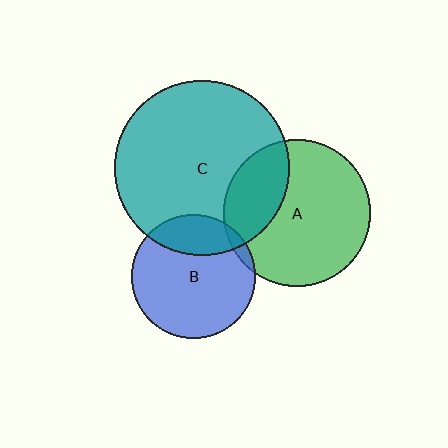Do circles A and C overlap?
Yes.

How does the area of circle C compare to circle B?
Approximately 2.0 times.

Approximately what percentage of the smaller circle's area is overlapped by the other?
Approximately 25%.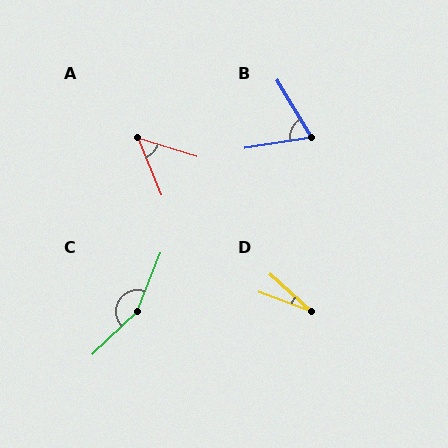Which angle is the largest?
C, at approximately 156 degrees.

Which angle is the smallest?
D, at approximately 23 degrees.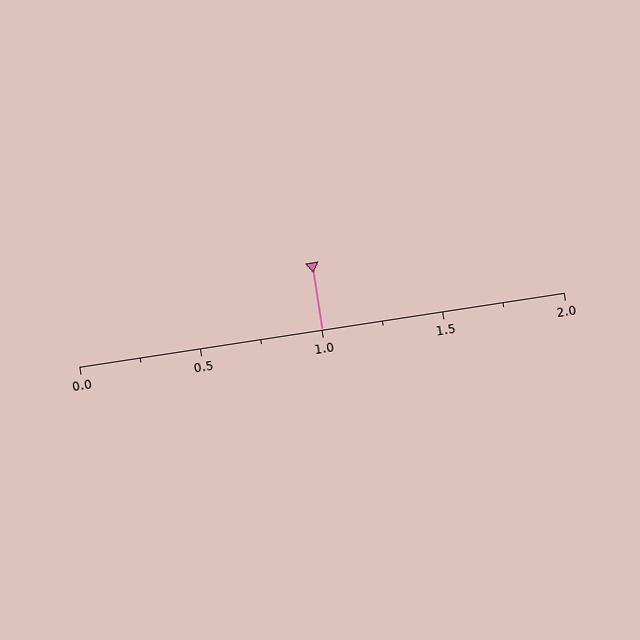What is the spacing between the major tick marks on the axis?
The major ticks are spaced 0.5 apart.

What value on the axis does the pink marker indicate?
The marker indicates approximately 1.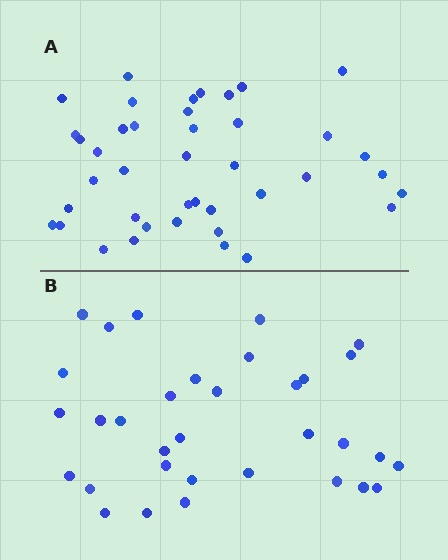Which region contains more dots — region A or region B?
Region A (the top region) has more dots.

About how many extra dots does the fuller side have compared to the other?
Region A has roughly 8 or so more dots than region B.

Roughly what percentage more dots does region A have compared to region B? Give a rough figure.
About 25% more.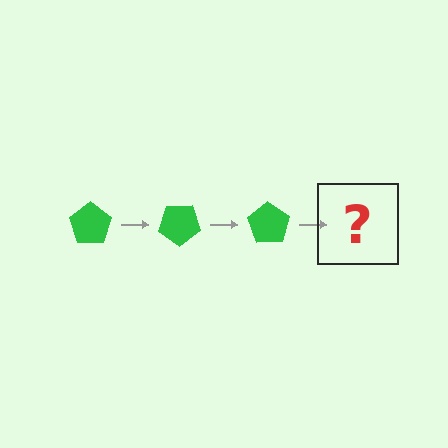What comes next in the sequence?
The next element should be a green pentagon rotated 105 degrees.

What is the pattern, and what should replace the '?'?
The pattern is that the pentagon rotates 35 degrees each step. The '?' should be a green pentagon rotated 105 degrees.